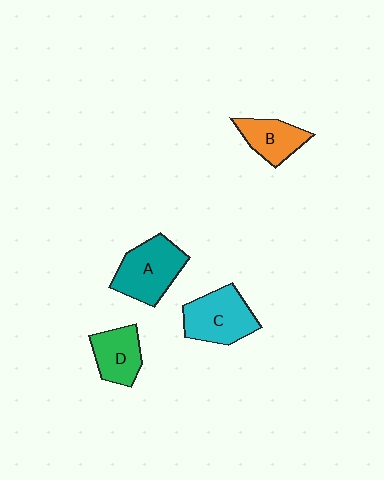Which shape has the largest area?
Shape A (teal).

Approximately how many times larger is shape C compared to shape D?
Approximately 1.4 times.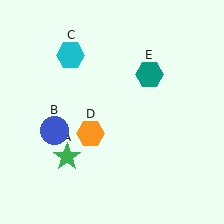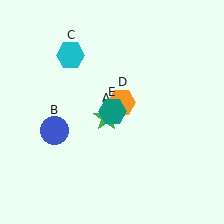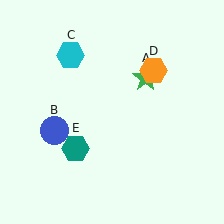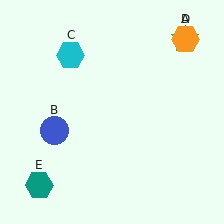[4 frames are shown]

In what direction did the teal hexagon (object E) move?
The teal hexagon (object E) moved down and to the left.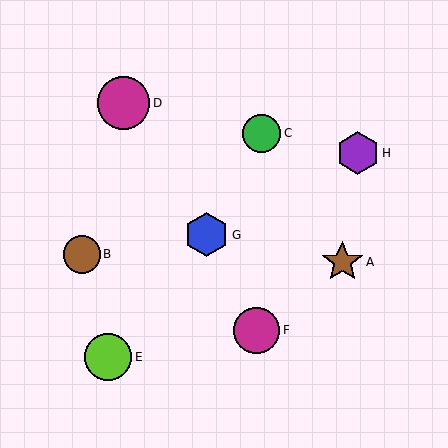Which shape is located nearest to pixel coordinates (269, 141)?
The green circle (labeled C) at (262, 133) is nearest to that location.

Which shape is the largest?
The magenta circle (labeled D) is the largest.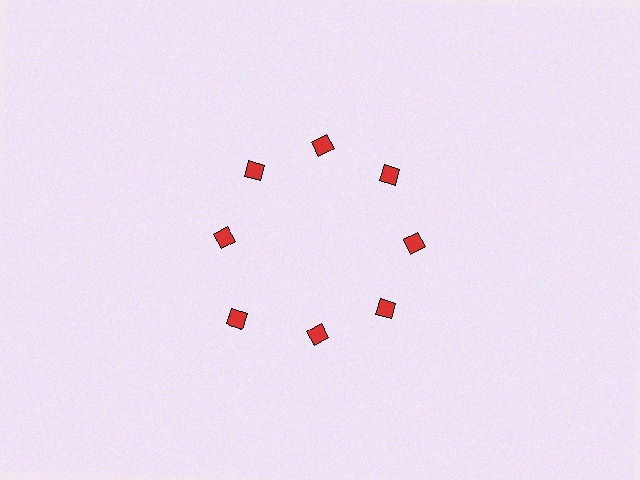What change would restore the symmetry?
The symmetry would be restored by moving it inward, back onto the ring so that all 8 diamonds sit at equal angles and equal distance from the center.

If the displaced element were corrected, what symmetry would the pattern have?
It would have 8-fold rotational symmetry — the pattern would map onto itself every 45 degrees.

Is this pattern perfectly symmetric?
No. The 8 red diamonds are arranged in a ring, but one element near the 8 o'clock position is pushed outward from the center, breaking the 8-fold rotational symmetry.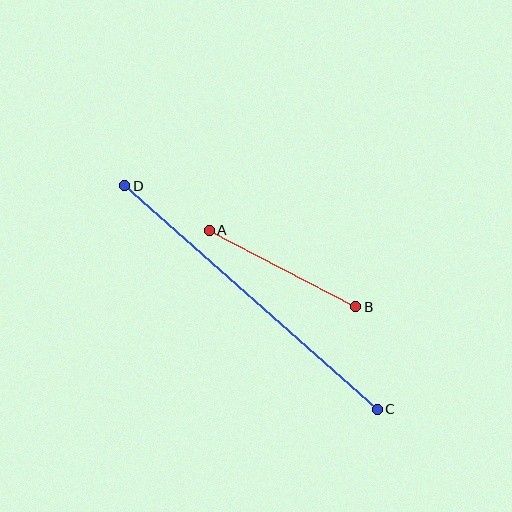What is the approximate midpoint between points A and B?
The midpoint is at approximately (282, 269) pixels.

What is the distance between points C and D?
The distance is approximately 337 pixels.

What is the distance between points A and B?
The distance is approximately 166 pixels.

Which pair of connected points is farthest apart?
Points C and D are farthest apart.